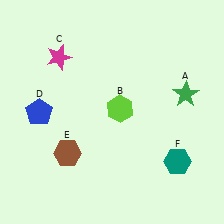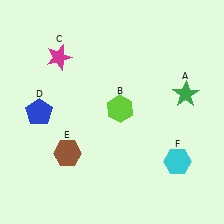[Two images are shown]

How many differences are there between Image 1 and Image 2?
There is 1 difference between the two images.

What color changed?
The hexagon (F) changed from teal in Image 1 to cyan in Image 2.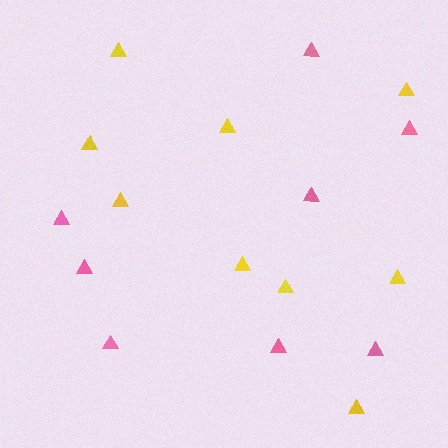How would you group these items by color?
There are 2 groups: one group of pink triangles (8) and one group of yellow triangles (9).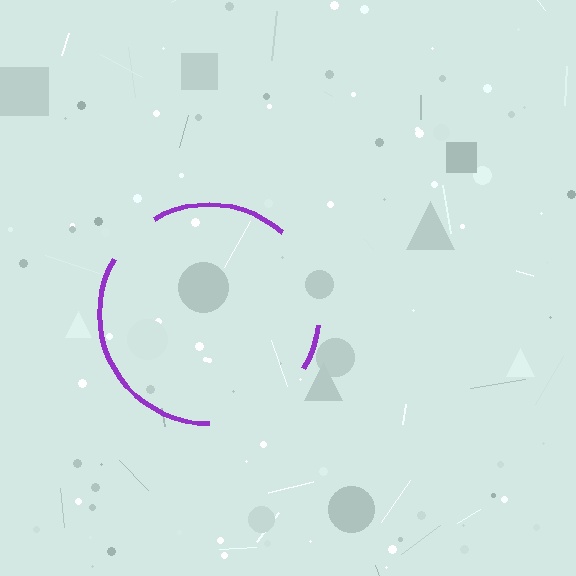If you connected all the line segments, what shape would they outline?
They would outline a circle.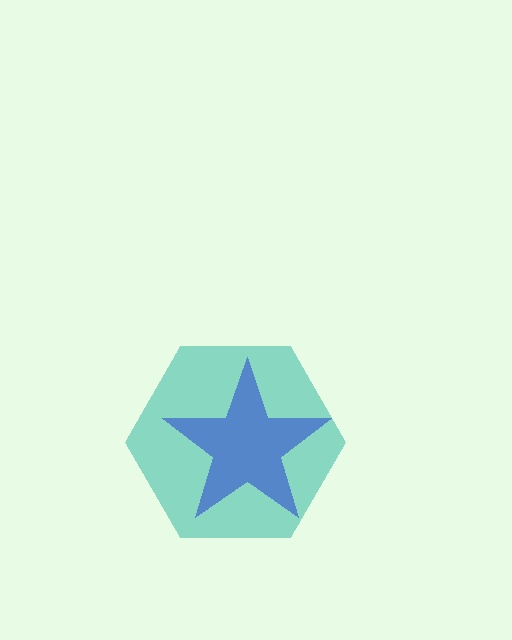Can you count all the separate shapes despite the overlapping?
Yes, there are 2 separate shapes.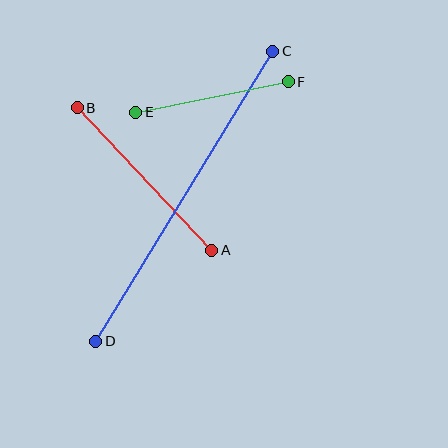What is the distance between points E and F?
The distance is approximately 156 pixels.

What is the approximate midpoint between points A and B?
The midpoint is at approximately (144, 179) pixels.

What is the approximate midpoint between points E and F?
The midpoint is at approximately (212, 97) pixels.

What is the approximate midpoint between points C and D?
The midpoint is at approximately (184, 196) pixels.